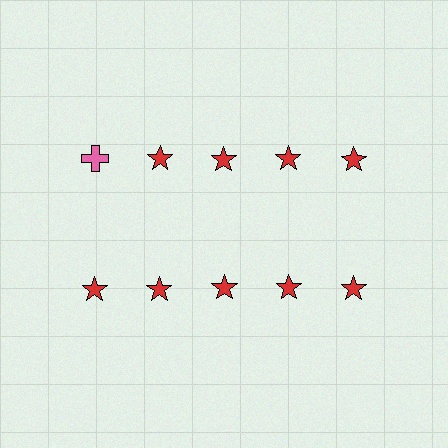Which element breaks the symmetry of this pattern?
The pink cross in the top row, leftmost column breaks the symmetry. All other shapes are red stars.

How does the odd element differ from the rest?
It differs in both color (pink instead of red) and shape (cross instead of star).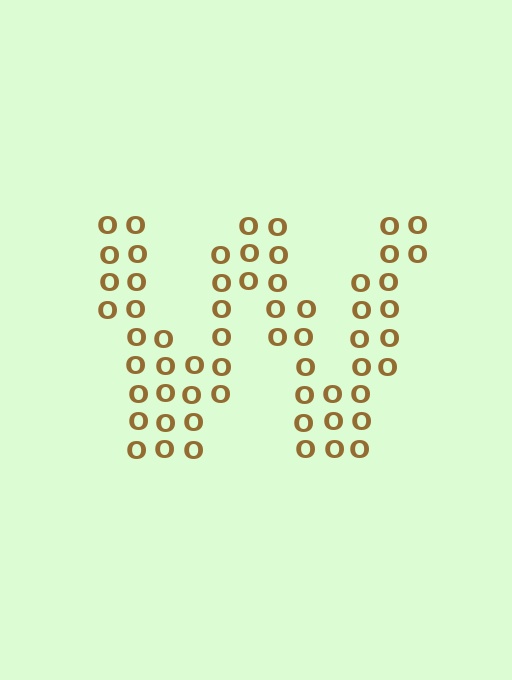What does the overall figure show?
The overall figure shows the letter W.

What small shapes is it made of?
It is made of small letter O's.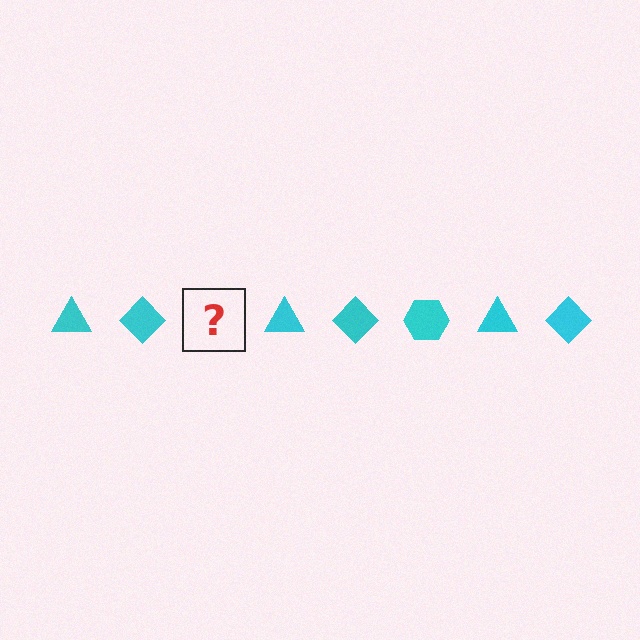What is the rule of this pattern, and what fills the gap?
The rule is that the pattern cycles through triangle, diamond, hexagon shapes in cyan. The gap should be filled with a cyan hexagon.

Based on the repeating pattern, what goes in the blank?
The blank should be a cyan hexagon.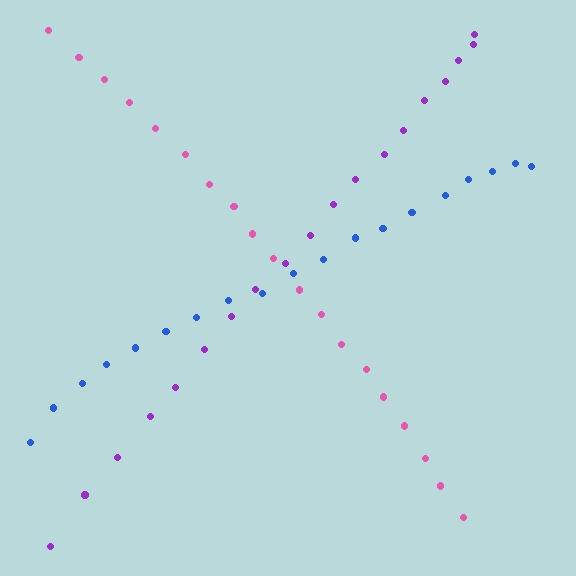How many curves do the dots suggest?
There are 3 distinct paths.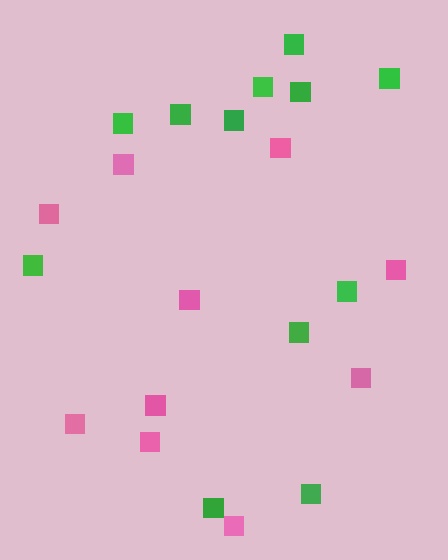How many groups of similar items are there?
There are 2 groups: one group of pink squares (10) and one group of green squares (12).